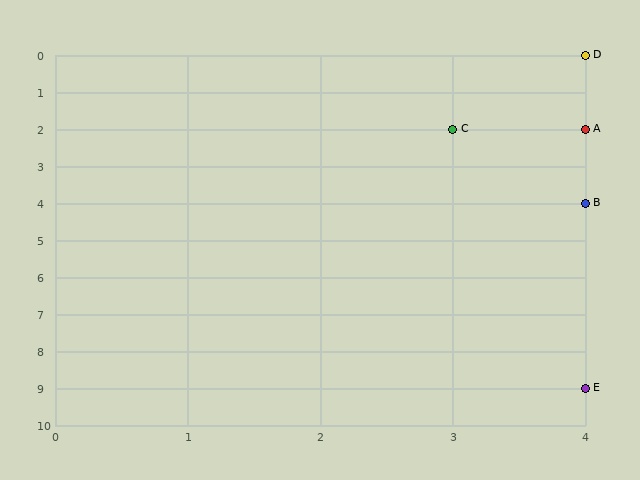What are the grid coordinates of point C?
Point C is at grid coordinates (3, 2).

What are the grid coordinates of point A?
Point A is at grid coordinates (4, 2).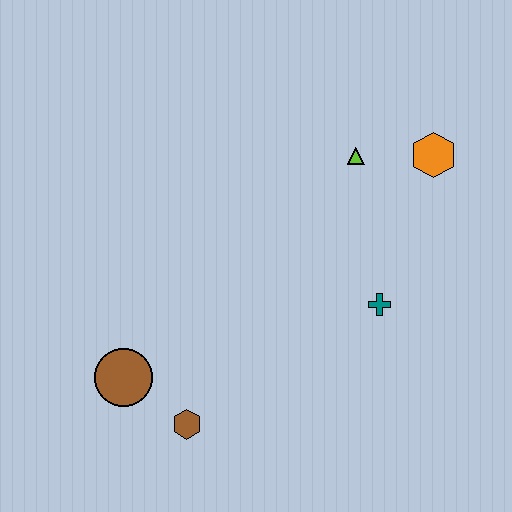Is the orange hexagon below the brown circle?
No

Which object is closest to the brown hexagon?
The brown circle is closest to the brown hexagon.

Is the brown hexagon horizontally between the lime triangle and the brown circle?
Yes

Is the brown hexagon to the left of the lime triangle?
Yes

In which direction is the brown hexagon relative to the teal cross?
The brown hexagon is to the left of the teal cross.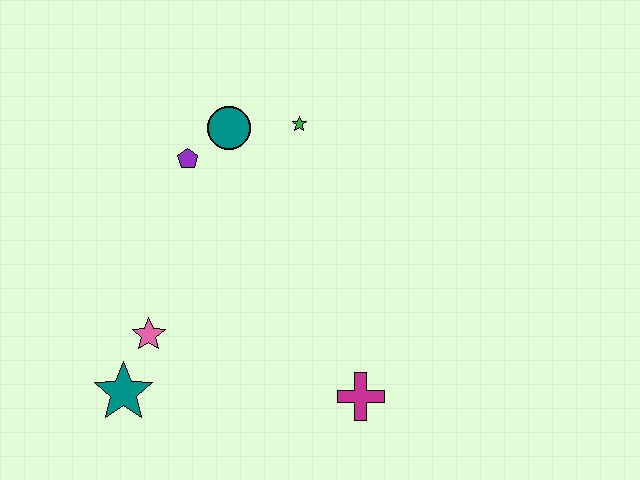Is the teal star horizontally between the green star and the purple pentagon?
No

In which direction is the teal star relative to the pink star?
The teal star is below the pink star.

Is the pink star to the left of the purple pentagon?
Yes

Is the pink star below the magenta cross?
No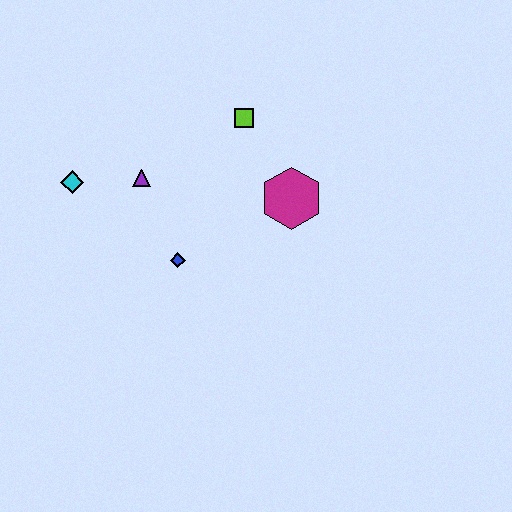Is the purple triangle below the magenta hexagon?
No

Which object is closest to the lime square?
The magenta hexagon is closest to the lime square.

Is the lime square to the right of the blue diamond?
Yes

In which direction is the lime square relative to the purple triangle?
The lime square is to the right of the purple triangle.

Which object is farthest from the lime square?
The cyan diamond is farthest from the lime square.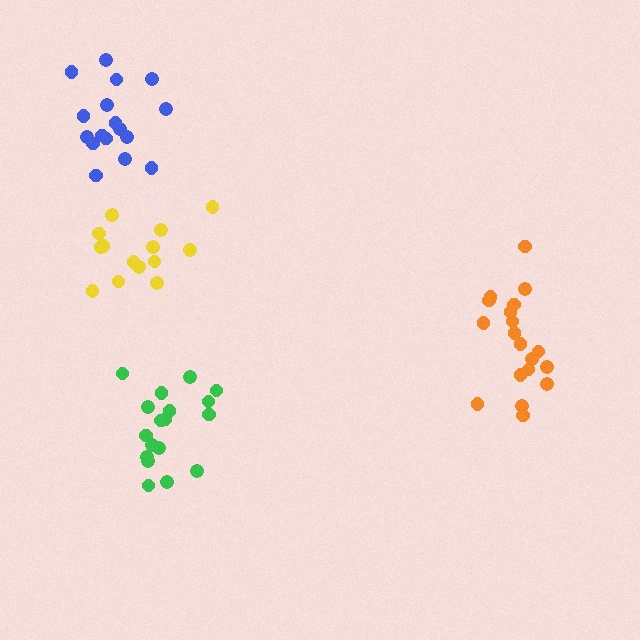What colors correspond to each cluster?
The clusters are colored: orange, green, blue, yellow.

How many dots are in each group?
Group 1: 19 dots, Group 2: 18 dots, Group 3: 17 dots, Group 4: 14 dots (68 total).